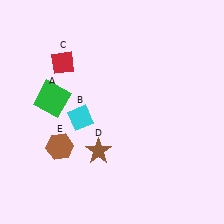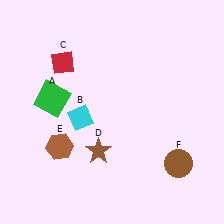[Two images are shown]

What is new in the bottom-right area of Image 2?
A brown circle (F) was added in the bottom-right area of Image 2.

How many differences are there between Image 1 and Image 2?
There is 1 difference between the two images.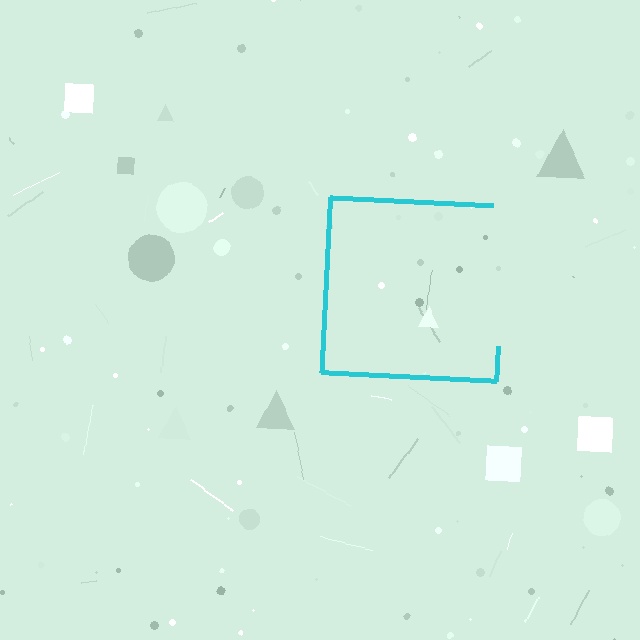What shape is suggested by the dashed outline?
The dashed outline suggests a square.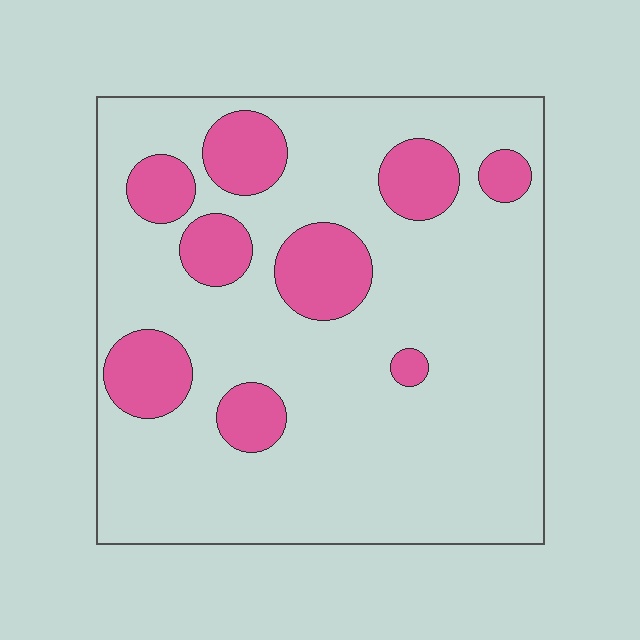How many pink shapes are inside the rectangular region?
9.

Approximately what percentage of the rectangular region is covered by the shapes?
Approximately 20%.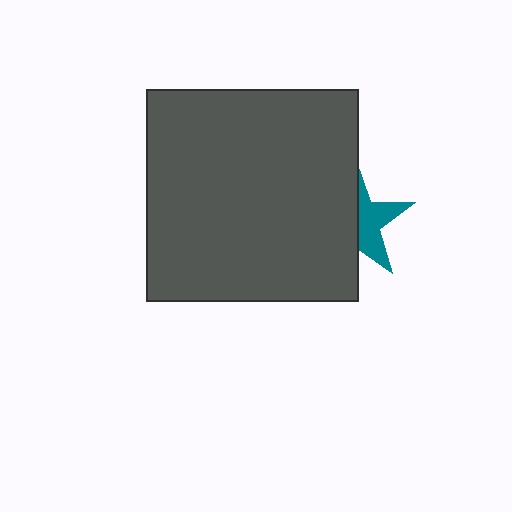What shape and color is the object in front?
The object in front is a dark gray square.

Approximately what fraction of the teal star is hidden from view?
Roughly 57% of the teal star is hidden behind the dark gray square.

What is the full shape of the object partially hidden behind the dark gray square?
The partially hidden object is a teal star.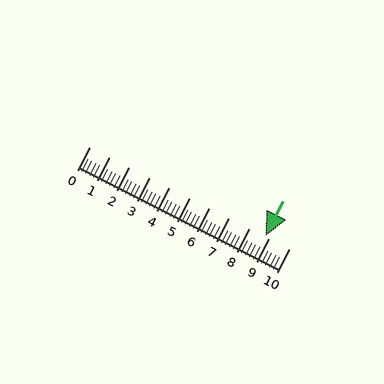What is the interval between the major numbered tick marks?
The major tick marks are spaced 1 units apart.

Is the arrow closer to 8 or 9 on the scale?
The arrow is closer to 9.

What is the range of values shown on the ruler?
The ruler shows values from 0 to 10.